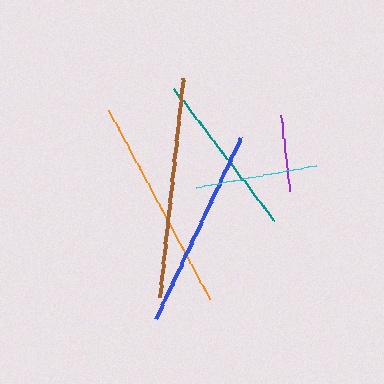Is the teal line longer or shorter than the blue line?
The blue line is longer than the teal line.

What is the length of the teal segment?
The teal segment is approximately 166 pixels long.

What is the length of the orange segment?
The orange segment is approximately 215 pixels long.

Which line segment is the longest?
The brown line is the longest at approximately 219 pixels.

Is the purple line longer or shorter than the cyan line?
The cyan line is longer than the purple line.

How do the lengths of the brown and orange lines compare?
The brown and orange lines are approximately the same length.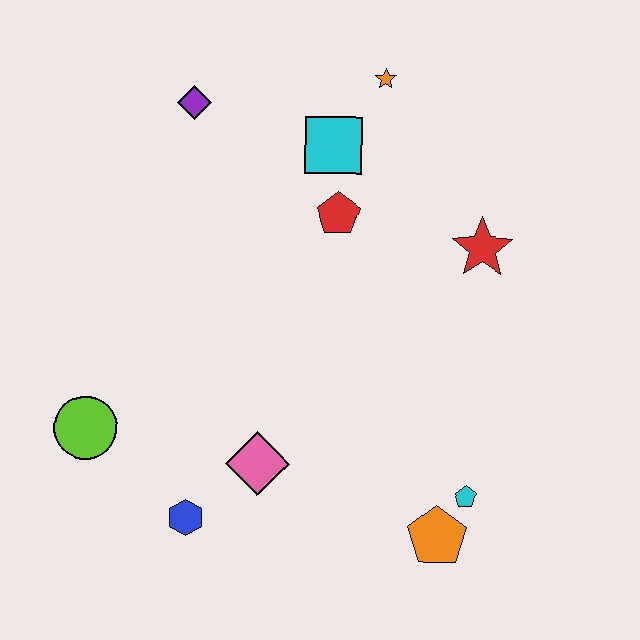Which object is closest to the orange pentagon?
The cyan pentagon is closest to the orange pentagon.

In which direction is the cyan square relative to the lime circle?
The cyan square is above the lime circle.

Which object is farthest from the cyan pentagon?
The purple diamond is farthest from the cyan pentagon.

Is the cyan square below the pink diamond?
No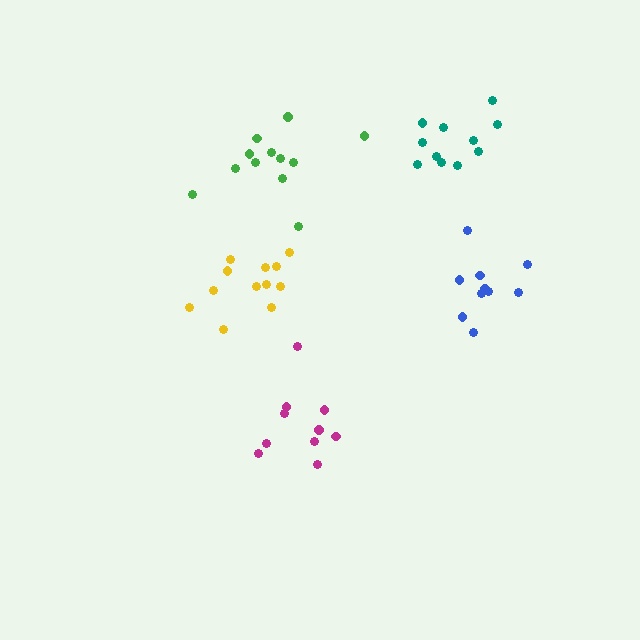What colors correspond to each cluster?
The clusters are colored: yellow, green, magenta, teal, blue.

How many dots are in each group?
Group 1: 12 dots, Group 2: 12 dots, Group 3: 10 dots, Group 4: 11 dots, Group 5: 10 dots (55 total).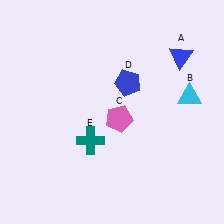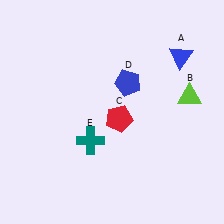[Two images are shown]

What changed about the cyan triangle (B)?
In Image 1, B is cyan. In Image 2, it changed to lime.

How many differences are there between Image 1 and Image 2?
There are 2 differences between the two images.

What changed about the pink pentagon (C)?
In Image 1, C is pink. In Image 2, it changed to red.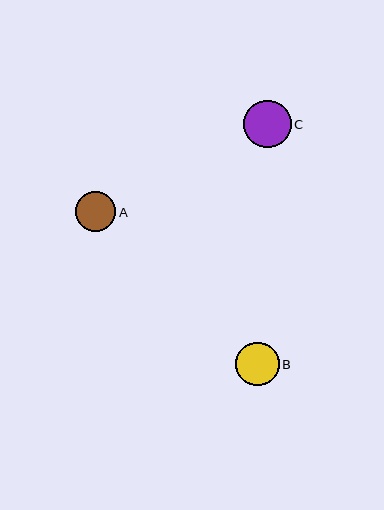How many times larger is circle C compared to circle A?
Circle C is approximately 1.2 times the size of circle A.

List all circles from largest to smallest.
From largest to smallest: C, B, A.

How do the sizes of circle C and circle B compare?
Circle C and circle B are approximately the same size.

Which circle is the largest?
Circle C is the largest with a size of approximately 47 pixels.